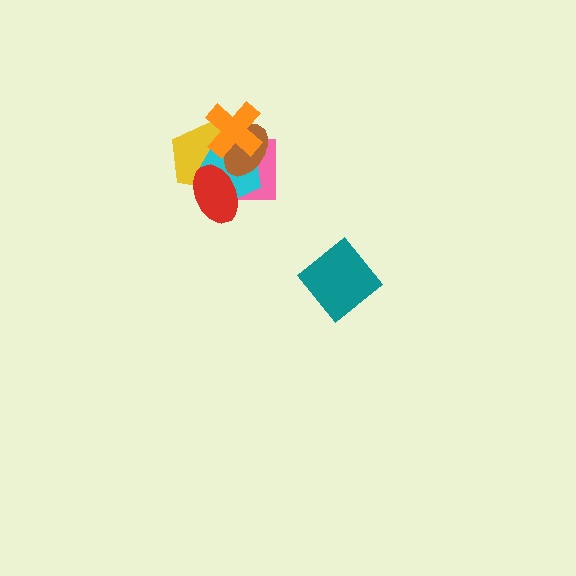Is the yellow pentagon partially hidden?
Yes, it is partially covered by another shape.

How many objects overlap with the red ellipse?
3 objects overlap with the red ellipse.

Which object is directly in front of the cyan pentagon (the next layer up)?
The red ellipse is directly in front of the cyan pentagon.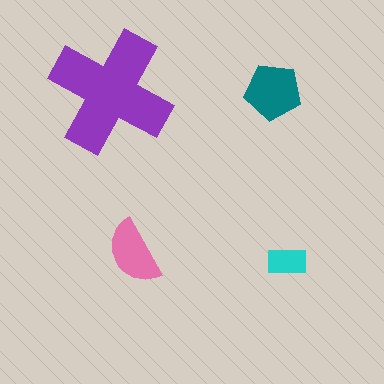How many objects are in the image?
There are 4 objects in the image.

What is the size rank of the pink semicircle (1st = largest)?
3rd.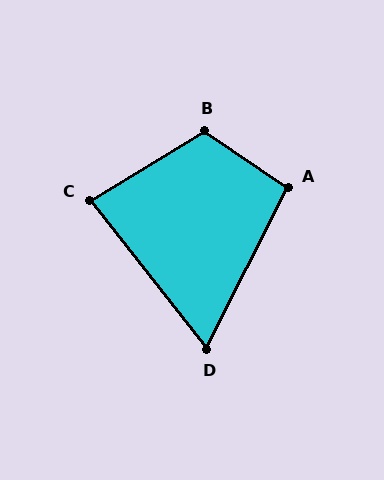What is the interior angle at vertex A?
Approximately 97 degrees (obtuse).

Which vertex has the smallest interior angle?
D, at approximately 65 degrees.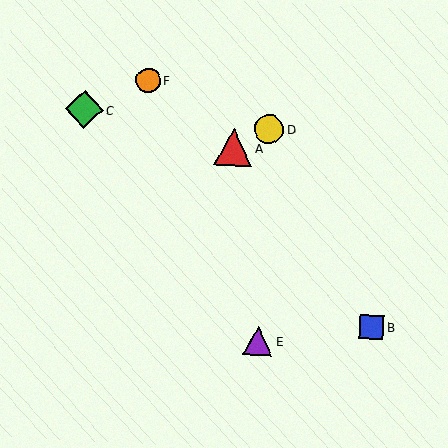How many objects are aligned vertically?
2 objects (D, E) are aligned vertically.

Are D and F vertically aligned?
No, D is at x≈269 and F is at x≈148.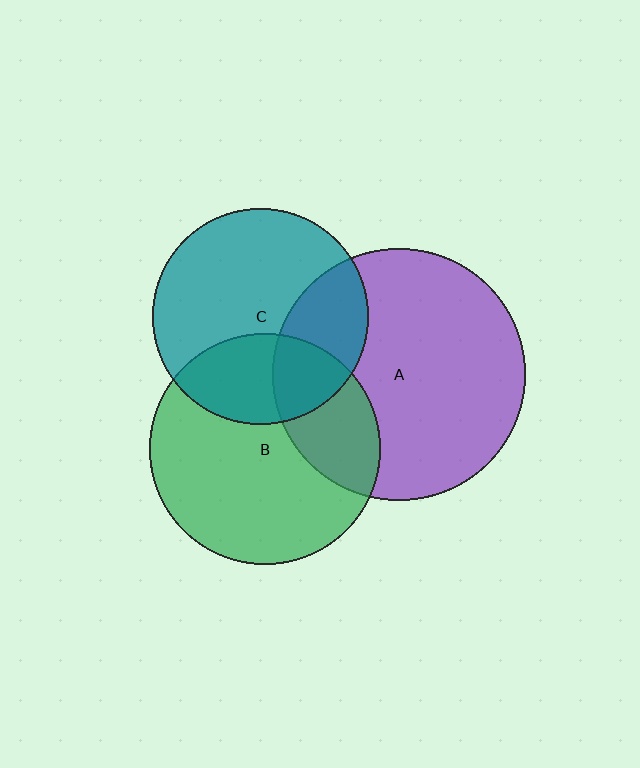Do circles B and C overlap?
Yes.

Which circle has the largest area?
Circle A (purple).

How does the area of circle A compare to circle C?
Approximately 1.4 times.